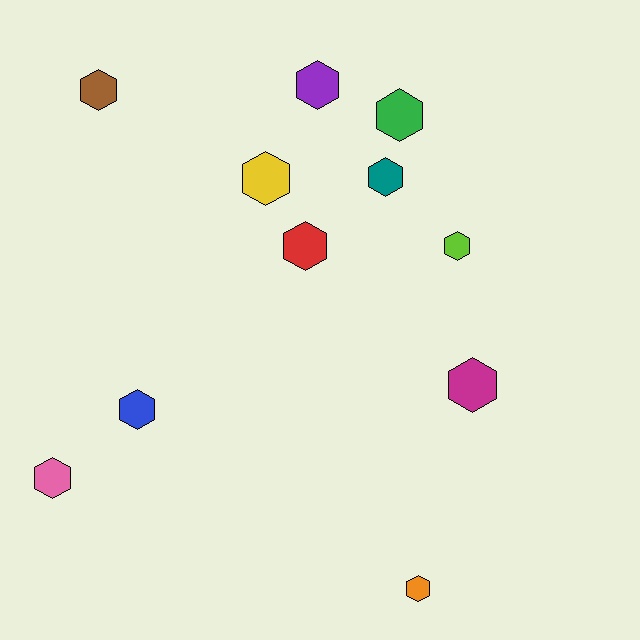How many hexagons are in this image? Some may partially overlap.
There are 11 hexagons.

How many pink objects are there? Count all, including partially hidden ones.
There is 1 pink object.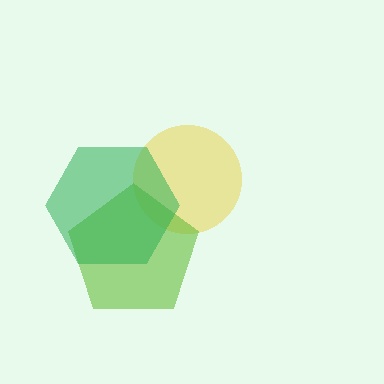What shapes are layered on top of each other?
The layered shapes are: a yellow circle, a lime pentagon, a green hexagon.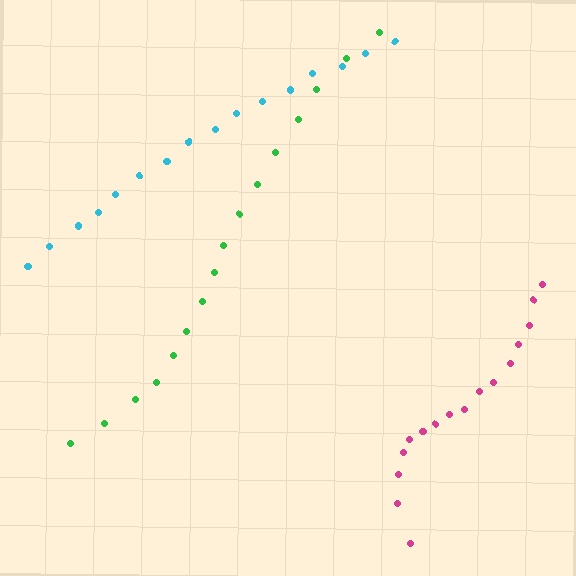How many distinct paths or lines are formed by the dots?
There are 3 distinct paths.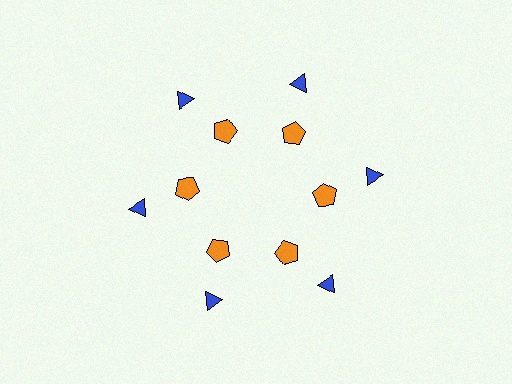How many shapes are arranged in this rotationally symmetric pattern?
There are 12 shapes, arranged in 6 groups of 2.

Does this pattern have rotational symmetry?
Yes, this pattern has 6-fold rotational symmetry. It looks the same after rotating 60 degrees around the center.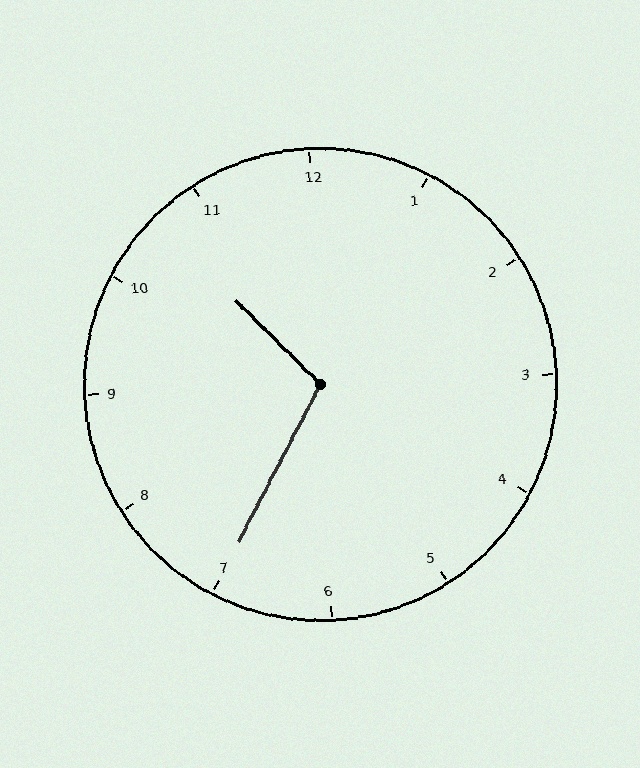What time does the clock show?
10:35.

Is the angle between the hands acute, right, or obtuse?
It is obtuse.